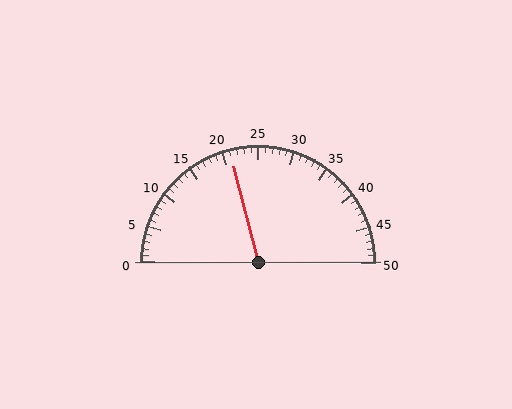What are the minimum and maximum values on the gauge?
The gauge ranges from 0 to 50.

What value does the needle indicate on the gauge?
The needle indicates approximately 21.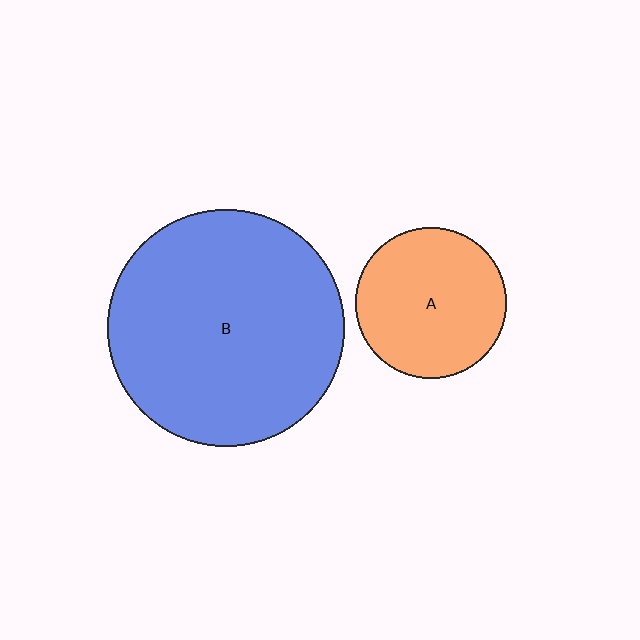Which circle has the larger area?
Circle B (blue).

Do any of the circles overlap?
No, none of the circles overlap.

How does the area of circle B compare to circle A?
Approximately 2.5 times.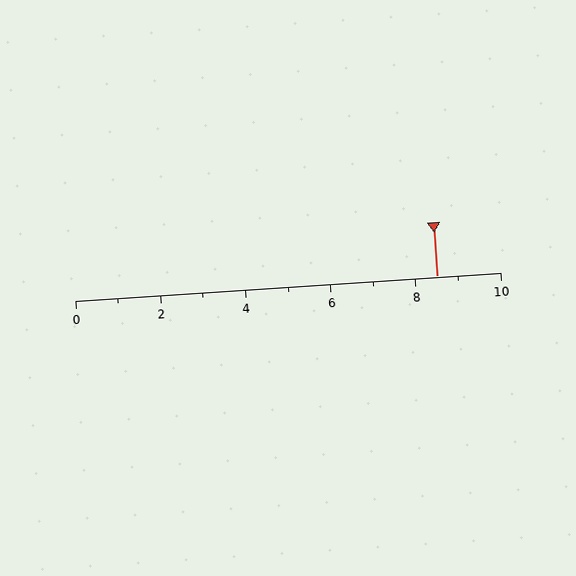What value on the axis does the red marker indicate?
The marker indicates approximately 8.5.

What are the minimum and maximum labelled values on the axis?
The axis runs from 0 to 10.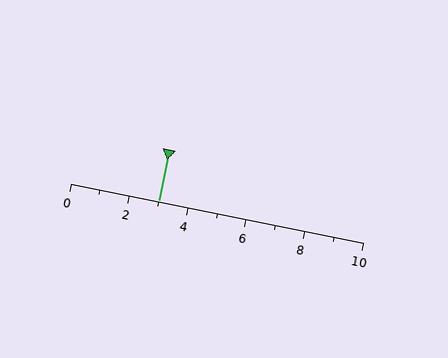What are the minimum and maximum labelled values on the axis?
The axis runs from 0 to 10.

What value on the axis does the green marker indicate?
The marker indicates approximately 3.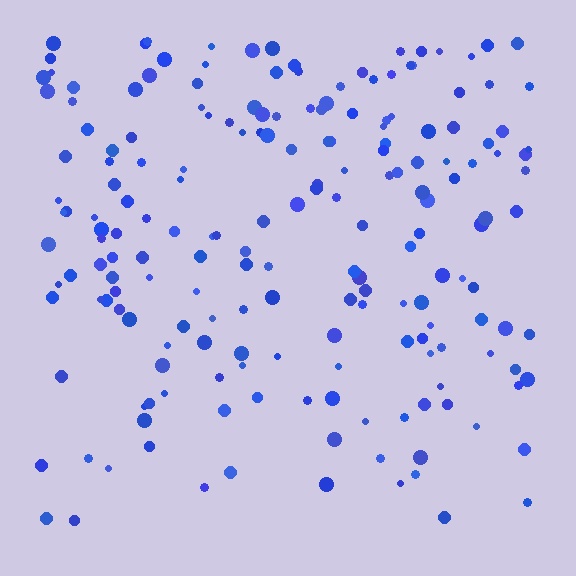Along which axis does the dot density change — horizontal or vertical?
Vertical.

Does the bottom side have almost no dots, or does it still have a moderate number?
Still a moderate number, just noticeably fewer than the top.